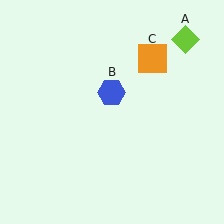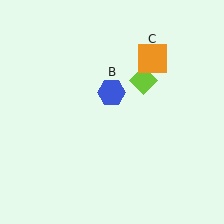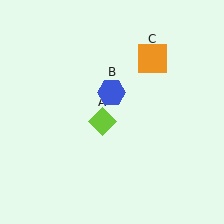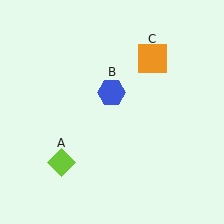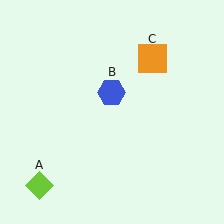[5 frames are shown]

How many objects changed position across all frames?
1 object changed position: lime diamond (object A).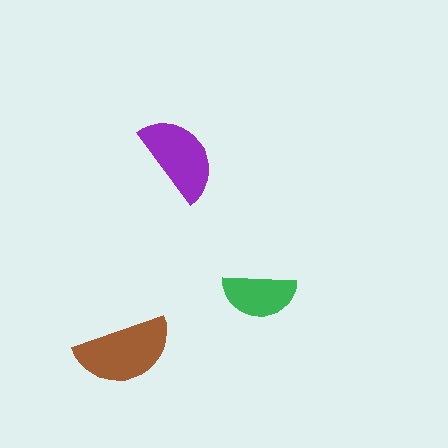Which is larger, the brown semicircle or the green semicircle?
The brown one.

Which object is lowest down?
The brown semicircle is bottommost.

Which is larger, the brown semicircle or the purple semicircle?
The brown one.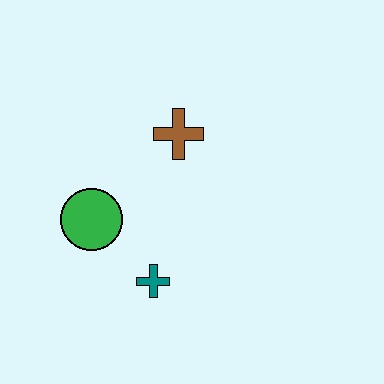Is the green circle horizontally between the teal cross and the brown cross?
No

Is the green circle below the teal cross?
No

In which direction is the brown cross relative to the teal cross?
The brown cross is above the teal cross.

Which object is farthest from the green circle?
The brown cross is farthest from the green circle.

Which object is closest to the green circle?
The teal cross is closest to the green circle.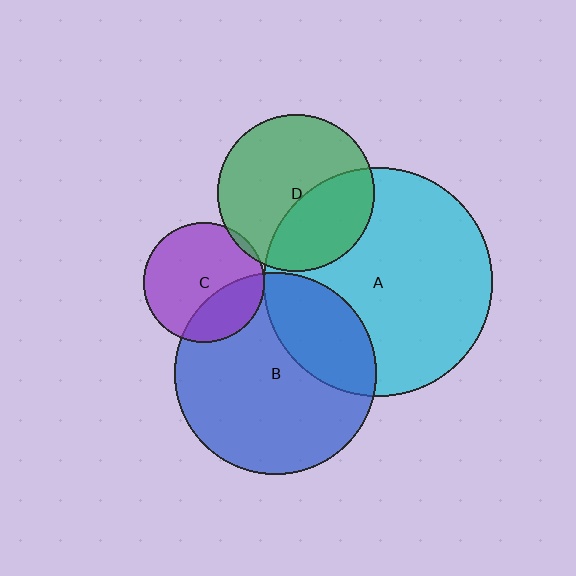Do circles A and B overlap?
Yes.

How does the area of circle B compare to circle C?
Approximately 2.8 times.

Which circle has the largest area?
Circle A (cyan).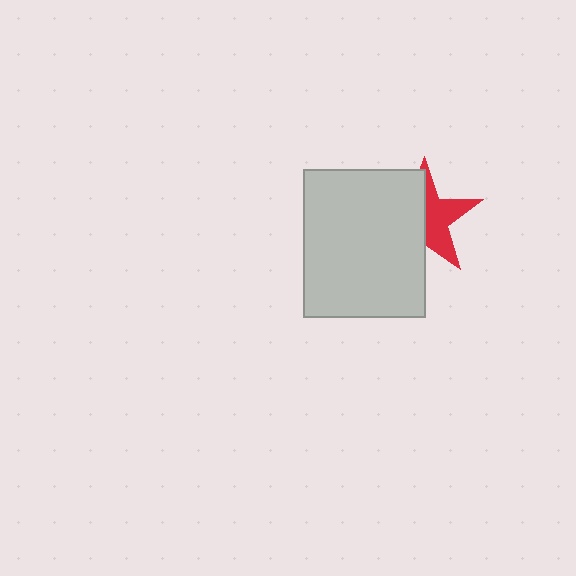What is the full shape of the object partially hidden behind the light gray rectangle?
The partially hidden object is a red star.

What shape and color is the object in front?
The object in front is a light gray rectangle.